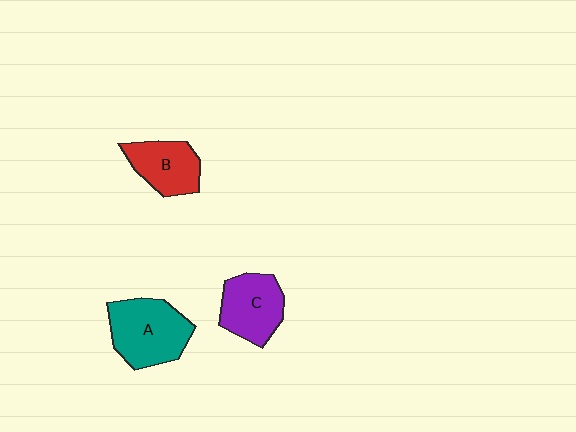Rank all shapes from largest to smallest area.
From largest to smallest: A (teal), C (purple), B (red).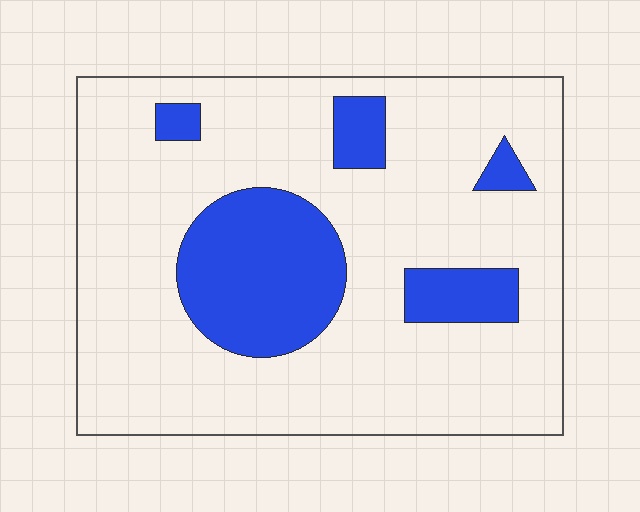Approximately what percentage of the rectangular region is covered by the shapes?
Approximately 20%.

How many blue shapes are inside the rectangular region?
5.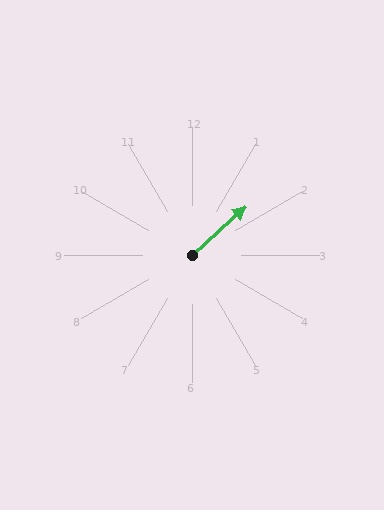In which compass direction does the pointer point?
Northeast.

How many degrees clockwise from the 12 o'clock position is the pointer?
Approximately 48 degrees.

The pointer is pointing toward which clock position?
Roughly 2 o'clock.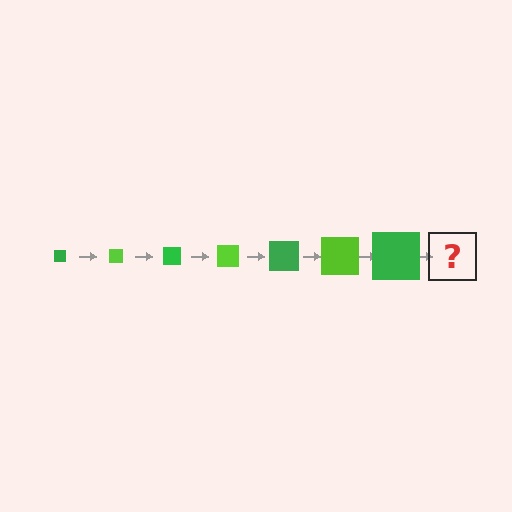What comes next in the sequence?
The next element should be a lime square, larger than the previous one.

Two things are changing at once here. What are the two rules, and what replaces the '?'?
The two rules are that the square grows larger each step and the color cycles through green and lime. The '?' should be a lime square, larger than the previous one.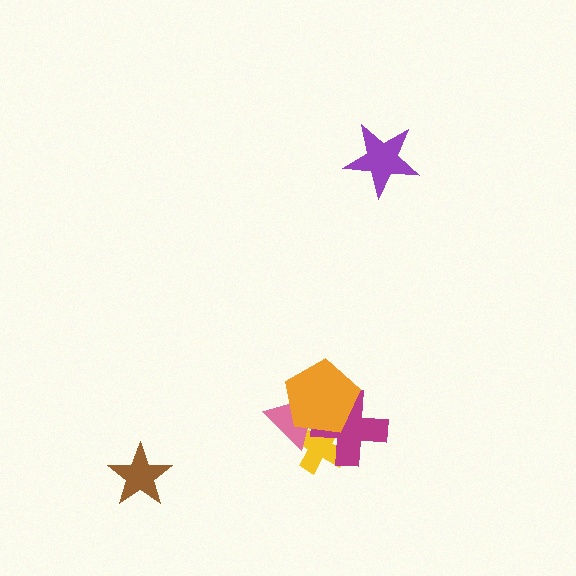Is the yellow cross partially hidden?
Yes, it is partially covered by another shape.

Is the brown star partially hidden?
No, no other shape covers it.